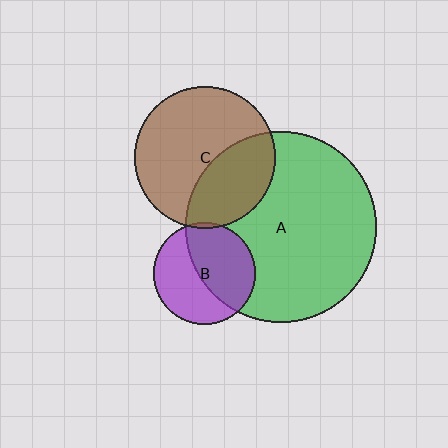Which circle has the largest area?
Circle A (green).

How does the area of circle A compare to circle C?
Approximately 1.8 times.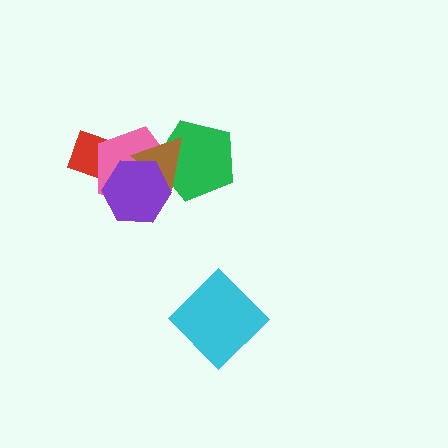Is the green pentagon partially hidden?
Yes, it is partially covered by another shape.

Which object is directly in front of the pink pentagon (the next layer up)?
The green pentagon is directly in front of the pink pentagon.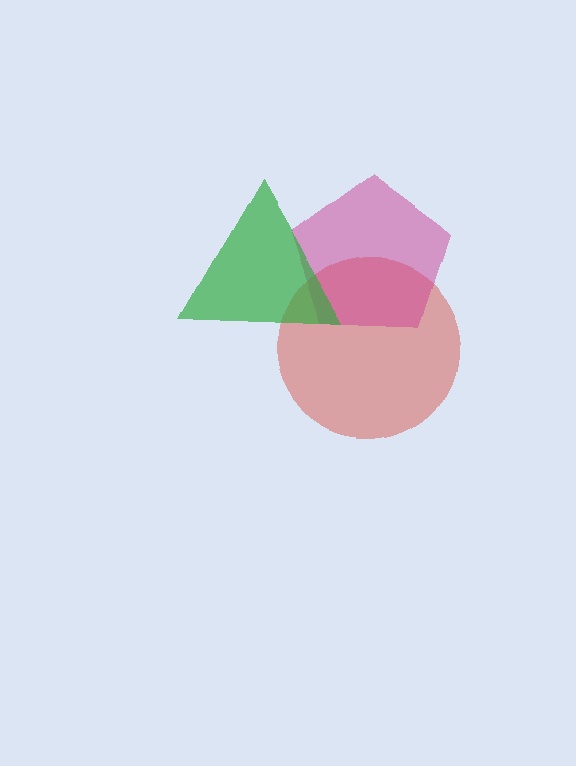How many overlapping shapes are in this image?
There are 3 overlapping shapes in the image.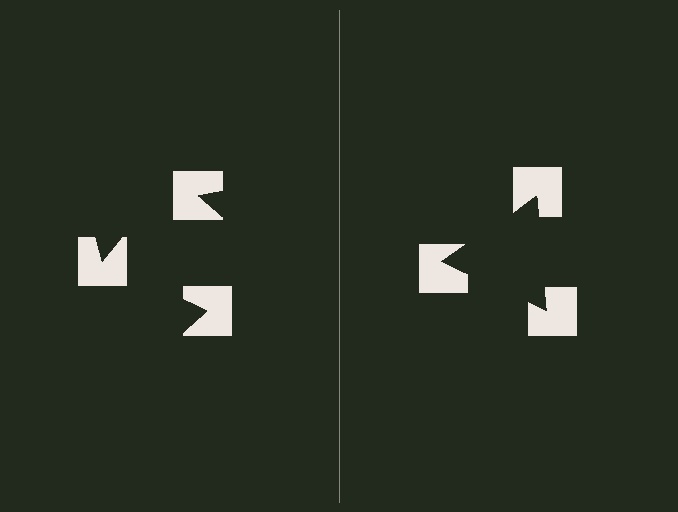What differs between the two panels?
The notched squares are positioned identically on both sides; only the wedge orientations differ. On the right they align to a triangle; on the left they are misaligned.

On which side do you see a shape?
An illusory triangle appears on the right side. On the left side the wedge cuts are rotated, so no coherent shape forms.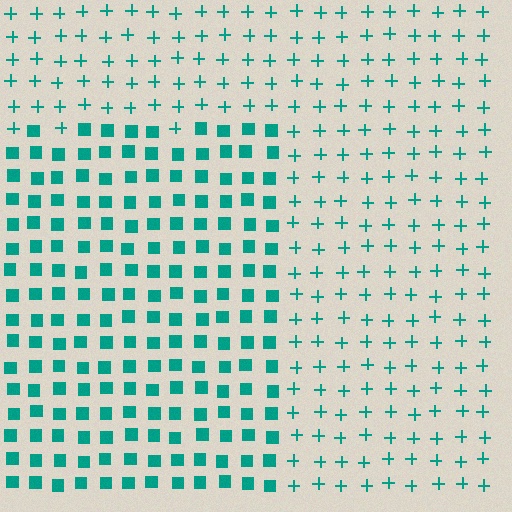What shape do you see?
I see a rectangle.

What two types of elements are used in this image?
The image uses squares inside the rectangle region and plus signs outside it.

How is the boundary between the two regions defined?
The boundary is defined by a change in element shape: squares inside vs. plus signs outside. All elements share the same color and spacing.